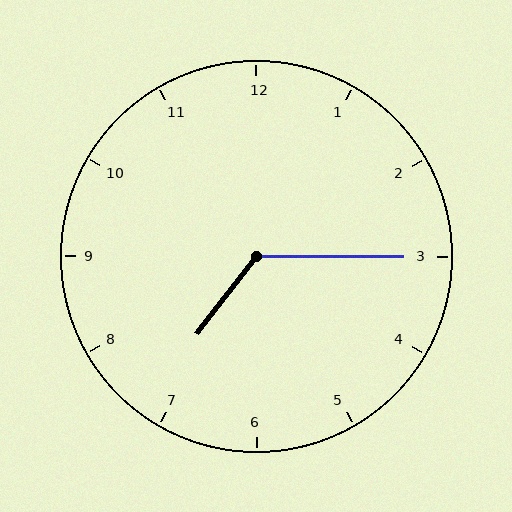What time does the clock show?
7:15.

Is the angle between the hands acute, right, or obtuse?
It is obtuse.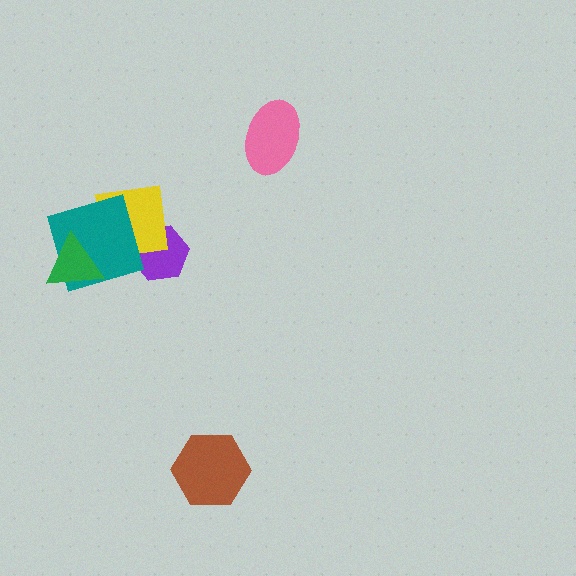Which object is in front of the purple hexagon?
The yellow square is in front of the purple hexagon.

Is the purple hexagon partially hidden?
Yes, it is partially covered by another shape.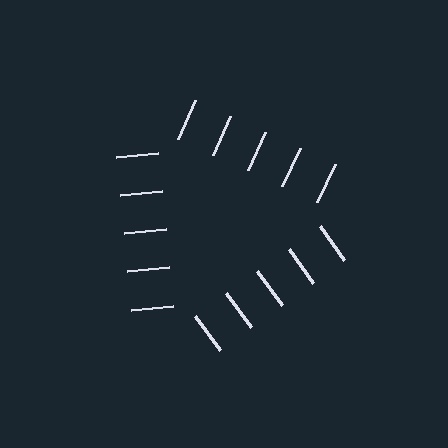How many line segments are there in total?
15 — 5 along each of the 3 edges.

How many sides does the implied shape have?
3 sides — the line-ends trace a triangle.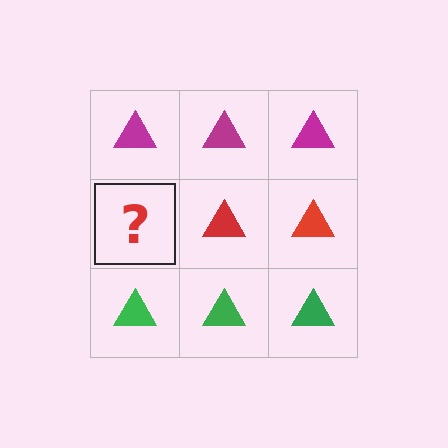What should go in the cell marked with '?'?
The missing cell should contain a red triangle.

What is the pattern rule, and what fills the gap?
The rule is that each row has a consistent color. The gap should be filled with a red triangle.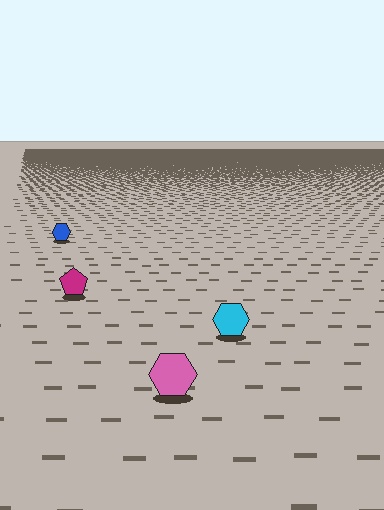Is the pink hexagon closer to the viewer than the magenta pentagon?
Yes. The pink hexagon is closer — you can tell from the texture gradient: the ground texture is coarser near it.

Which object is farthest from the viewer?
The blue hexagon is farthest from the viewer. It appears smaller and the ground texture around it is denser.